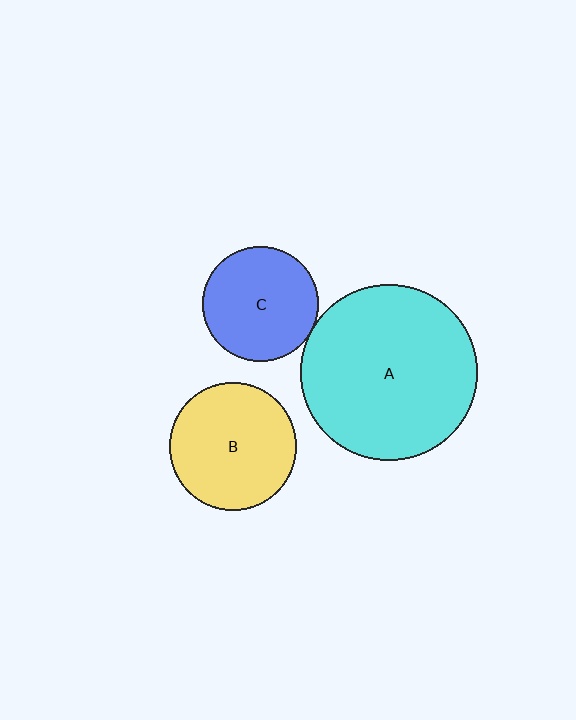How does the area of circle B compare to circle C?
Approximately 1.2 times.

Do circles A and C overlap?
Yes.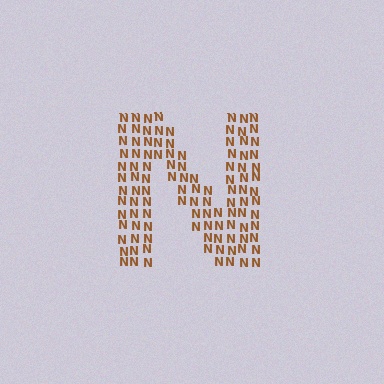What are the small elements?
The small elements are letter N's.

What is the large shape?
The large shape is the letter N.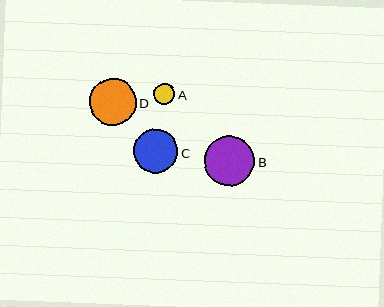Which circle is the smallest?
Circle A is the smallest with a size of approximately 21 pixels.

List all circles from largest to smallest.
From largest to smallest: B, D, C, A.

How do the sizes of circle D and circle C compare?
Circle D and circle C are approximately the same size.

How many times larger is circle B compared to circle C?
Circle B is approximately 1.1 times the size of circle C.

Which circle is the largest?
Circle B is the largest with a size of approximately 50 pixels.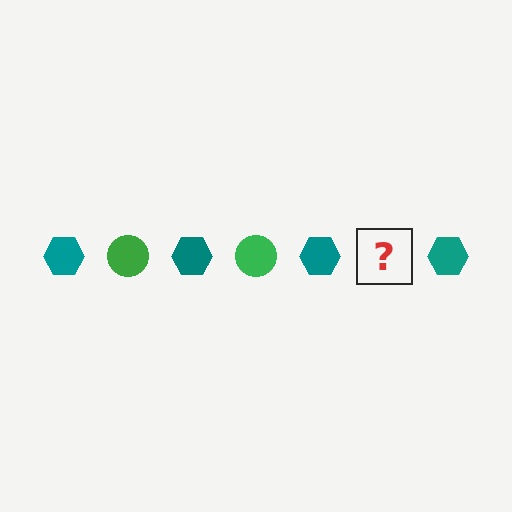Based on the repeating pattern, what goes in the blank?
The blank should be a green circle.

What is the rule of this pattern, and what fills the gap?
The rule is that the pattern alternates between teal hexagon and green circle. The gap should be filled with a green circle.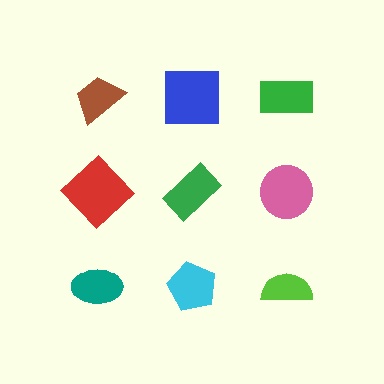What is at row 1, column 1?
A brown trapezoid.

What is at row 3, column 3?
A lime semicircle.